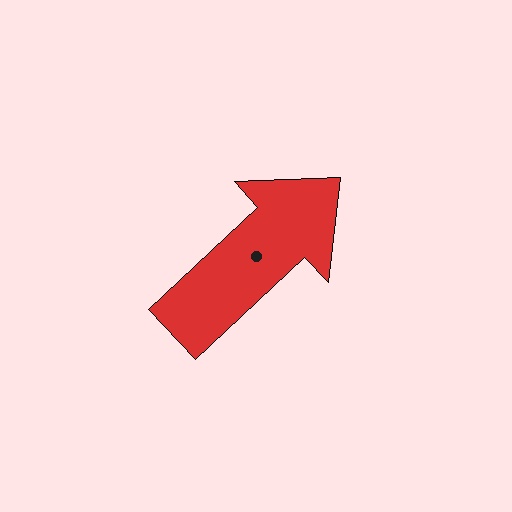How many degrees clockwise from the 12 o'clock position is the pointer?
Approximately 47 degrees.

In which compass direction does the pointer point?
Northeast.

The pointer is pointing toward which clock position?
Roughly 2 o'clock.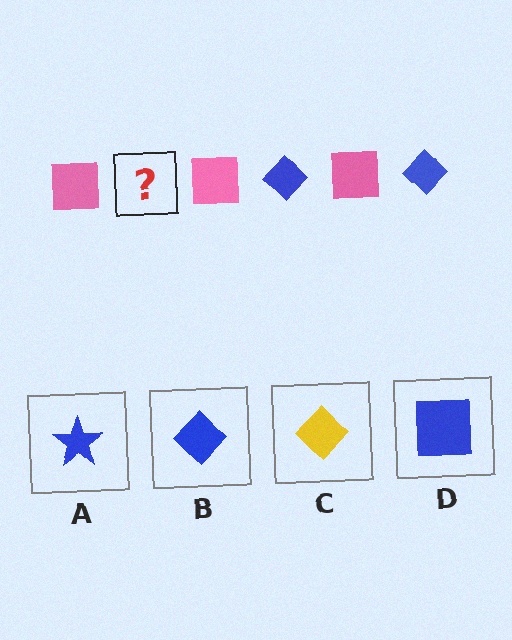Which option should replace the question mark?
Option B.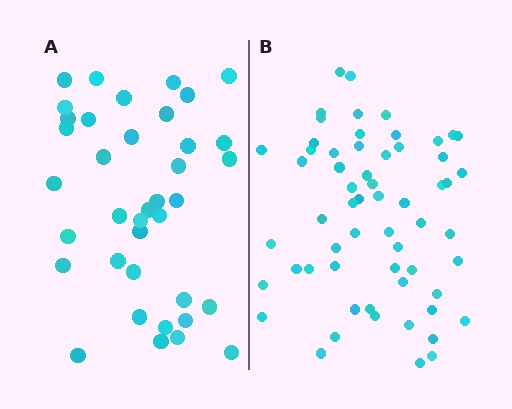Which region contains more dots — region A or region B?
Region B (the right region) has more dots.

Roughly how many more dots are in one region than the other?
Region B has approximately 20 more dots than region A.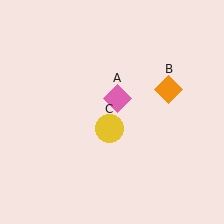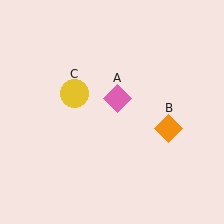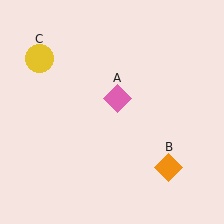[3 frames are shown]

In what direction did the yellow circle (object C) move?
The yellow circle (object C) moved up and to the left.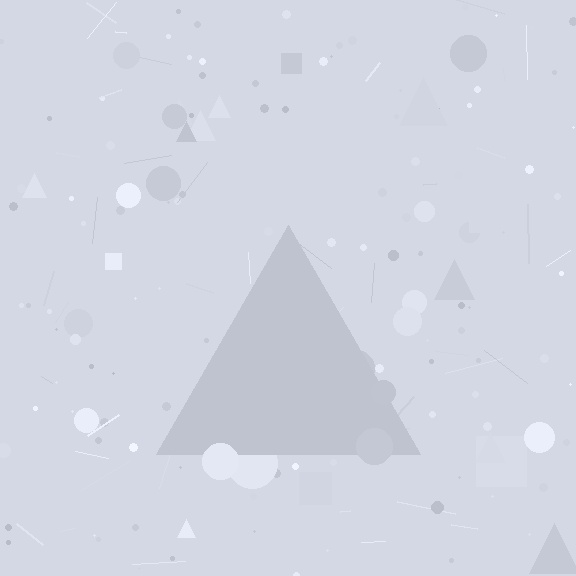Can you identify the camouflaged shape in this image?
The camouflaged shape is a triangle.